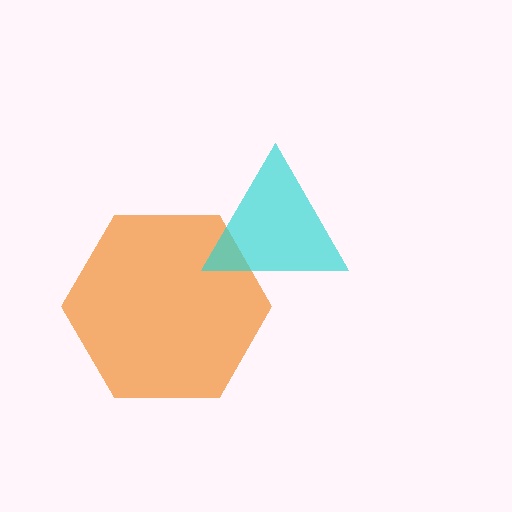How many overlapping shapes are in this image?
There are 2 overlapping shapes in the image.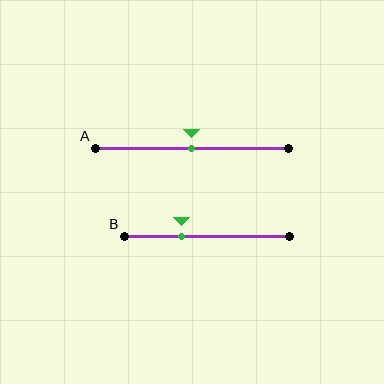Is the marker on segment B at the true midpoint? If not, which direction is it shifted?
No, the marker on segment B is shifted to the left by about 16% of the segment length.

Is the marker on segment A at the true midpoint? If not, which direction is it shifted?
Yes, the marker on segment A is at the true midpoint.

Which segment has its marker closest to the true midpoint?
Segment A has its marker closest to the true midpoint.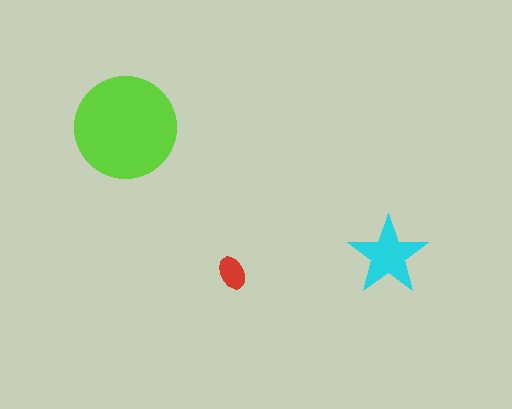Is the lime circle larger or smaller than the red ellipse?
Larger.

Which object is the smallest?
The red ellipse.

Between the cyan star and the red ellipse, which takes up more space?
The cyan star.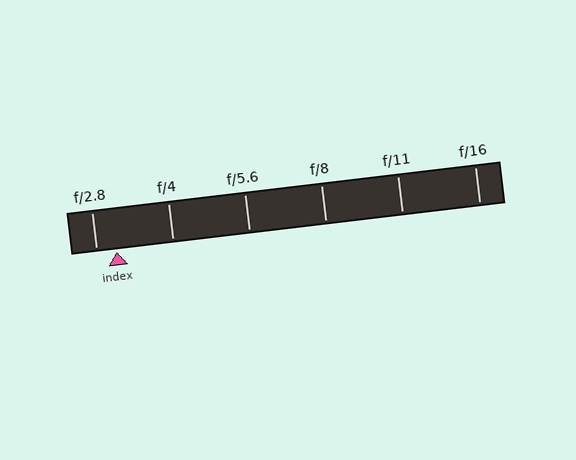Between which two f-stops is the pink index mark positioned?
The index mark is between f/2.8 and f/4.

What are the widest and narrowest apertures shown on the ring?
The widest aperture shown is f/2.8 and the narrowest is f/16.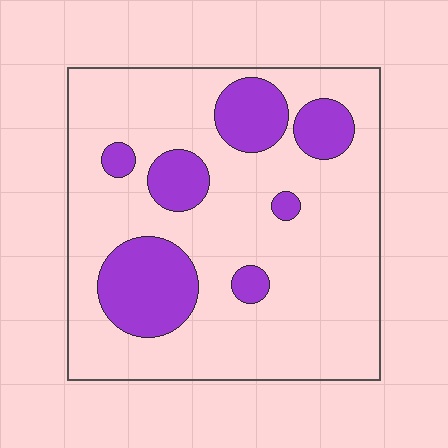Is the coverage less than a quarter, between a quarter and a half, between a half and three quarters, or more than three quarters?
Less than a quarter.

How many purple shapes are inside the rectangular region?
7.